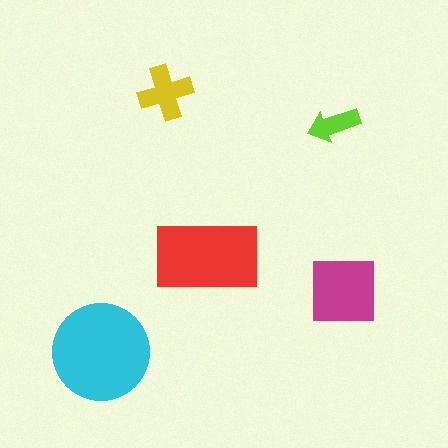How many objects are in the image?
There are 5 objects in the image.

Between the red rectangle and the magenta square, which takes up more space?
The red rectangle.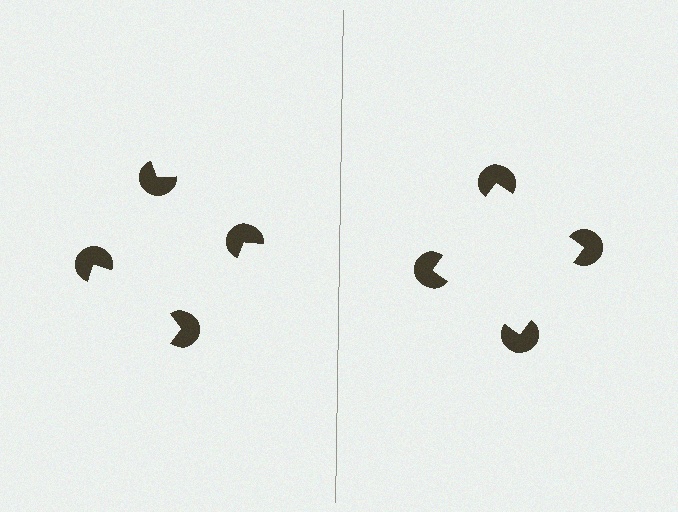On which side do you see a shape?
An illusory square appears on the right side. On the left side the wedge cuts are rotated, so no coherent shape forms.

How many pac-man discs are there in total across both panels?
8 — 4 on each side.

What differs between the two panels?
The pac-man discs are positioned identically on both sides; only the wedge orientations differ. On the right they align to a square; on the left they are misaligned.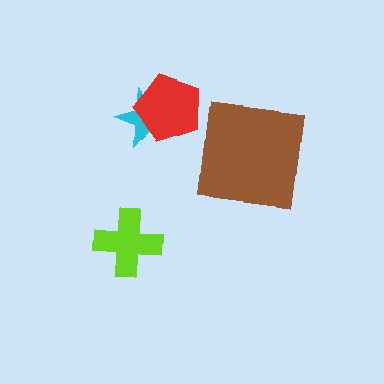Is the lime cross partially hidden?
No, no other shape covers it.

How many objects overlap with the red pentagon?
1 object overlaps with the red pentagon.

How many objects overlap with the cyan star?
1 object overlaps with the cyan star.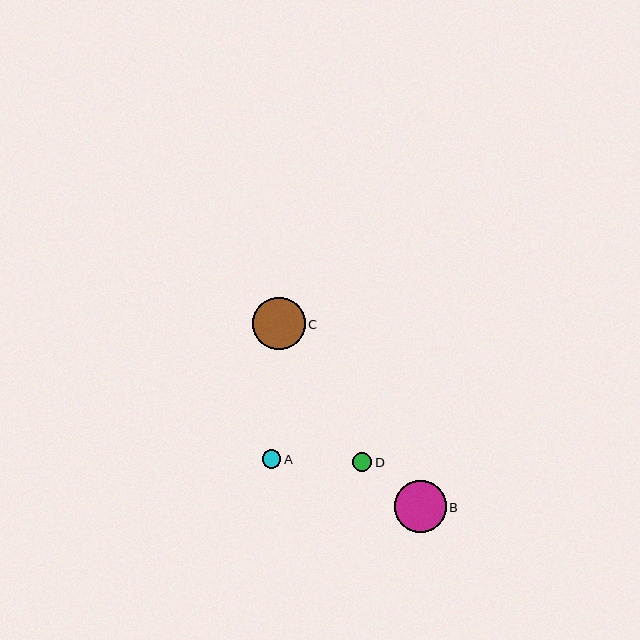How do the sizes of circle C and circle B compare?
Circle C and circle B are approximately the same size.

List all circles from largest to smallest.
From largest to smallest: C, B, D, A.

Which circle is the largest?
Circle C is the largest with a size of approximately 52 pixels.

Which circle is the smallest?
Circle A is the smallest with a size of approximately 18 pixels.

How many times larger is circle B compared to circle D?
Circle B is approximately 2.7 times the size of circle D.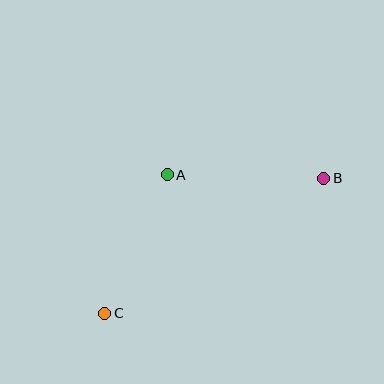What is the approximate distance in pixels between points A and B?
The distance between A and B is approximately 157 pixels.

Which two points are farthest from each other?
Points B and C are farthest from each other.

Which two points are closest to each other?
Points A and C are closest to each other.